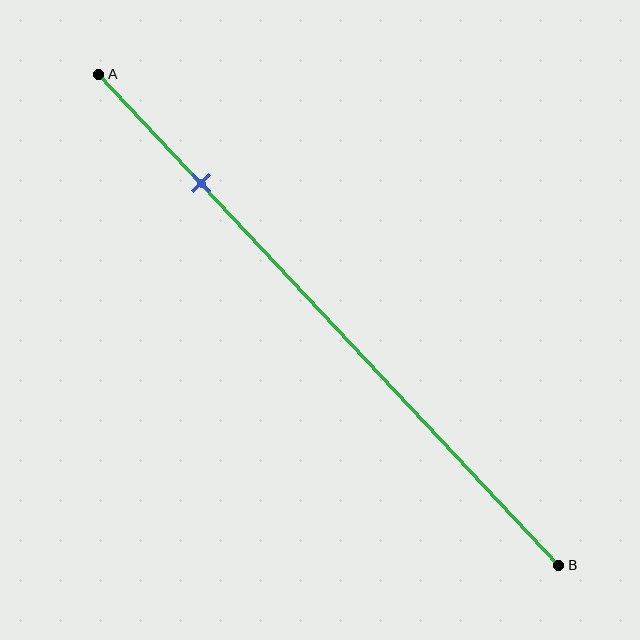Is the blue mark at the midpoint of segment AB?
No, the mark is at about 20% from A, not at the 50% midpoint.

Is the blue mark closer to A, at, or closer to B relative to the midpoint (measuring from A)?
The blue mark is closer to point A than the midpoint of segment AB.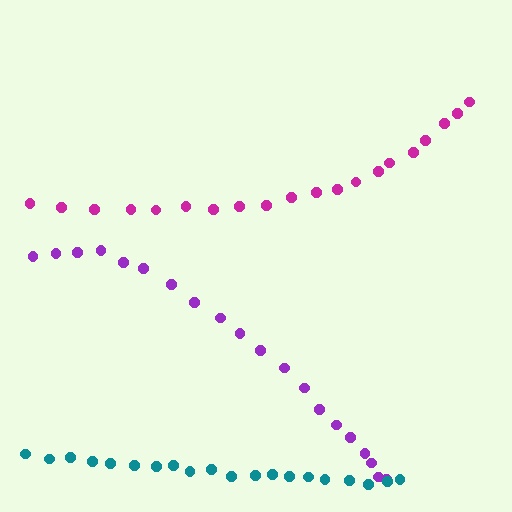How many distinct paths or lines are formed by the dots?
There are 3 distinct paths.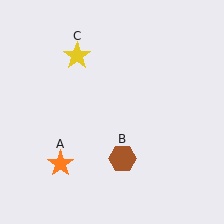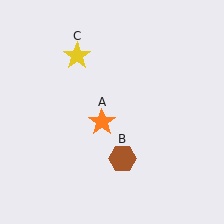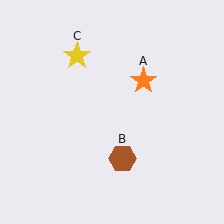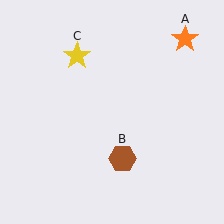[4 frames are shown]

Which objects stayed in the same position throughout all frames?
Brown hexagon (object B) and yellow star (object C) remained stationary.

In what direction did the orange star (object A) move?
The orange star (object A) moved up and to the right.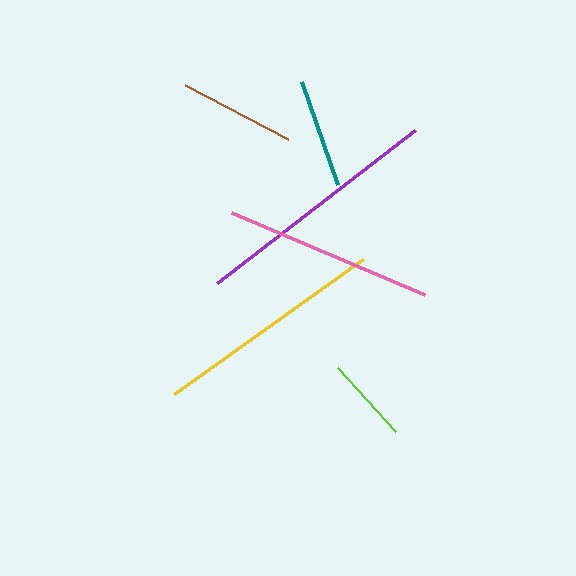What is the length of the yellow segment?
The yellow segment is approximately 233 pixels long.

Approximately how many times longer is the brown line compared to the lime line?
The brown line is approximately 1.3 times the length of the lime line.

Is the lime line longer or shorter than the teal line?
The teal line is longer than the lime line.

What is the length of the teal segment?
The teal segment is approximately 109 pixels long.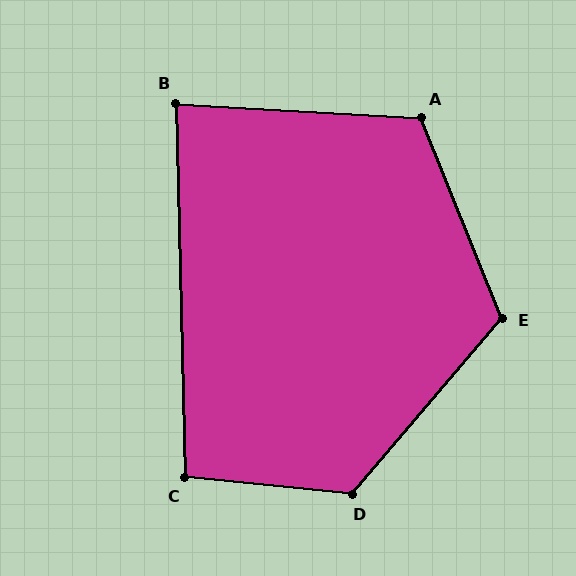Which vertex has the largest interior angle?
D, at approximately 125 degrees.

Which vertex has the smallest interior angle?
B, at approximately 85 degrees.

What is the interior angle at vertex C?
Approximately 97 degrees (obtuse).